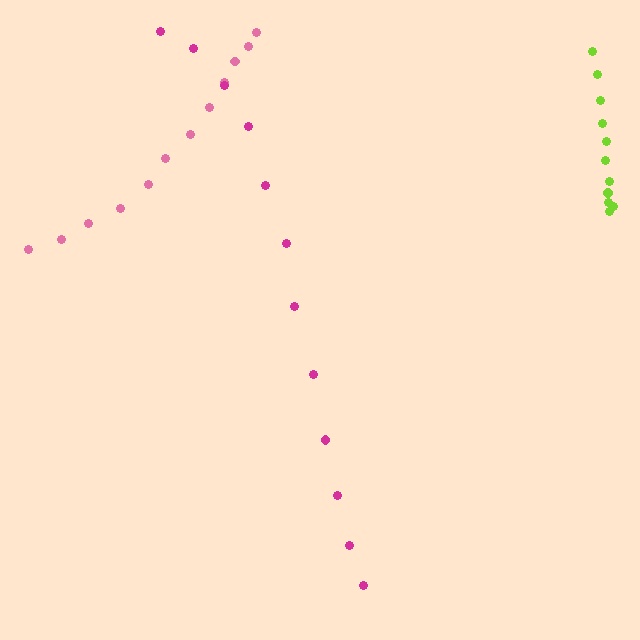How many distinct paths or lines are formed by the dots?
There are 3 distinct paths.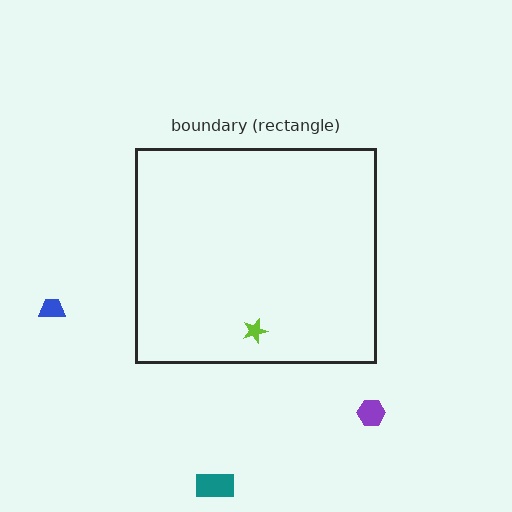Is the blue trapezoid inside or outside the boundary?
Outside.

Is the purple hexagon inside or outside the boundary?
Outside.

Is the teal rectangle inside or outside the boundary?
Outside.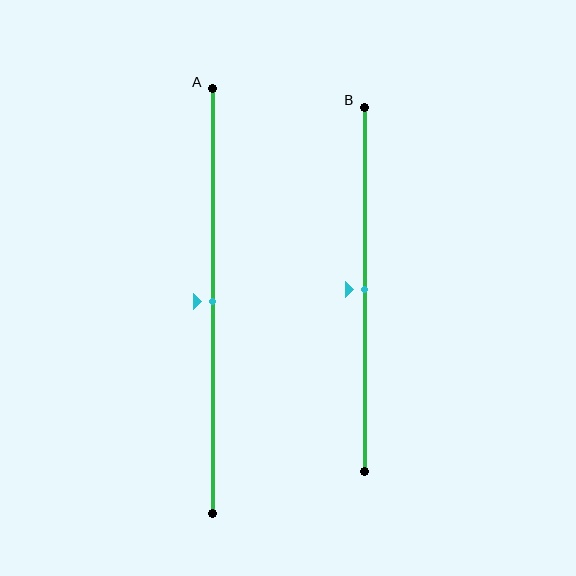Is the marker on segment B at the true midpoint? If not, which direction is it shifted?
Yes, the marker on segment B is at the true midpoint.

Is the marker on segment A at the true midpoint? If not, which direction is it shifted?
Yes, the marker on segment A is at the true midpoint.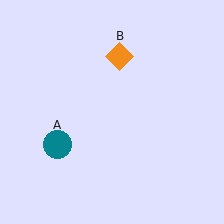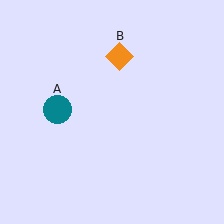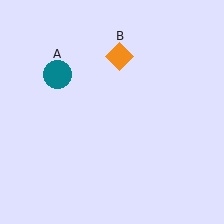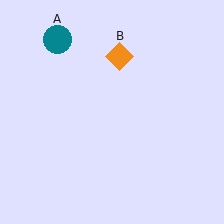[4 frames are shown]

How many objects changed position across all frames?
1 object changed position: teal circle (object A).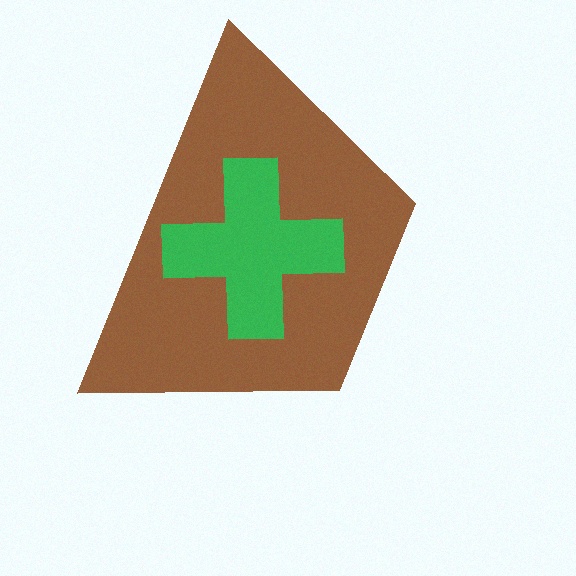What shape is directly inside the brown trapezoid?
The green cross.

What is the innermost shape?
The green cross.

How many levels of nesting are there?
2.